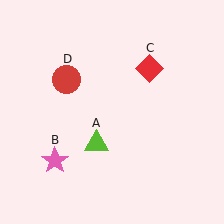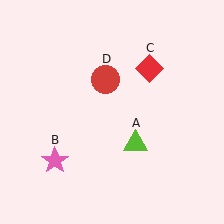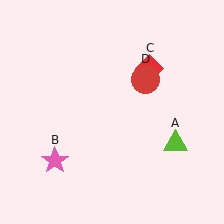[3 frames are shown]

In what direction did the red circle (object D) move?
The red circle (object D) moved right.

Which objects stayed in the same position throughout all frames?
Pink star (object B) and red diamond (object C) remained stationary.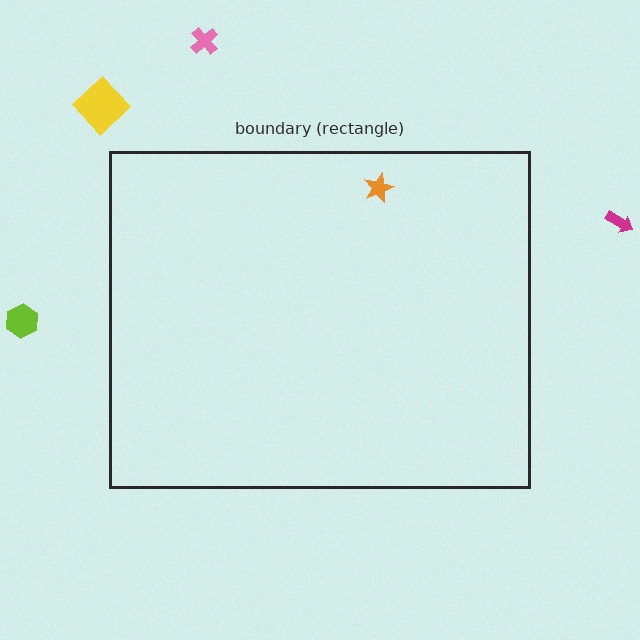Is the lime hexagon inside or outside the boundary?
Outside.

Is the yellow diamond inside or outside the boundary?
Outside.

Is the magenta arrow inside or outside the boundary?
Outside.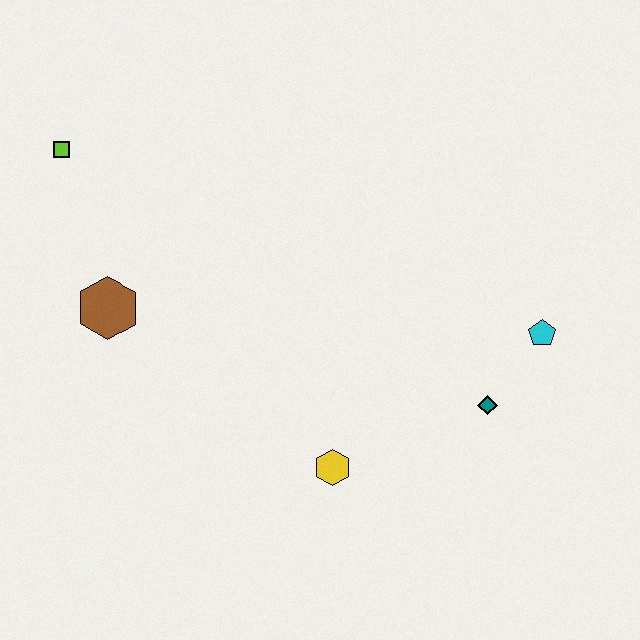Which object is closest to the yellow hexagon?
The teal diamond is closest to the yellow hexagon.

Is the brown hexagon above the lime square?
No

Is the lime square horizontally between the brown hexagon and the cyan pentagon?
No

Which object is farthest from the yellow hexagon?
The lime square is farthest from the yellow hexagon.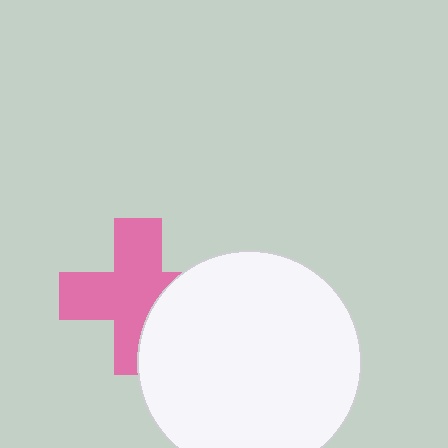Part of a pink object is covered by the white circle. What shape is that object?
It is a cross.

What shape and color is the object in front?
The object in front is a white circle.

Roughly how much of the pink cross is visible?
Most of it is visible (roughly 70%).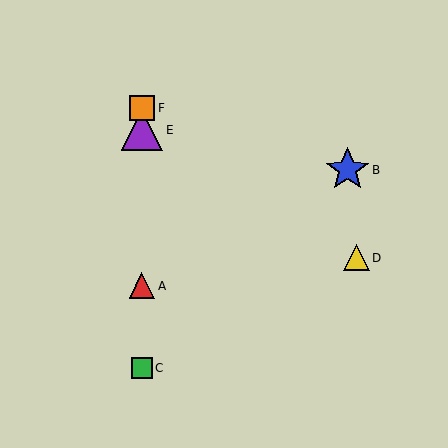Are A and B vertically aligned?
No, A is at x≈142 and B is at x≈347.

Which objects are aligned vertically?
Objects A, C, E, F are aligned vertically.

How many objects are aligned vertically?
4 objects (A, C, E, F) are aligned vertically.